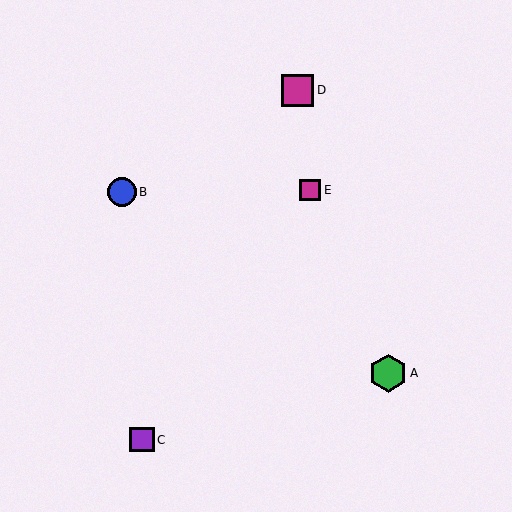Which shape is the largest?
The green hexagon (labeled A) is the largest.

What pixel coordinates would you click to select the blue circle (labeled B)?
Click at (122, 192) to select the blue circle B.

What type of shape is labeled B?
Shape B is a blue circle.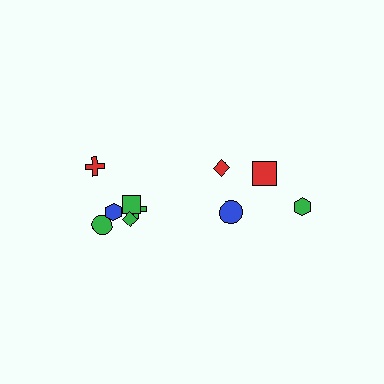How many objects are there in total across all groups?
There are 10 objects.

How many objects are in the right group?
There are 4 objects.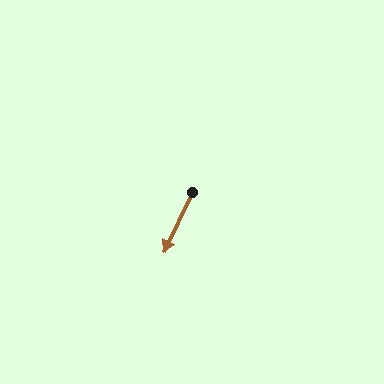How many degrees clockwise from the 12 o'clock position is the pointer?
Approximately 206 degrees.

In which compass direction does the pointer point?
Southwest.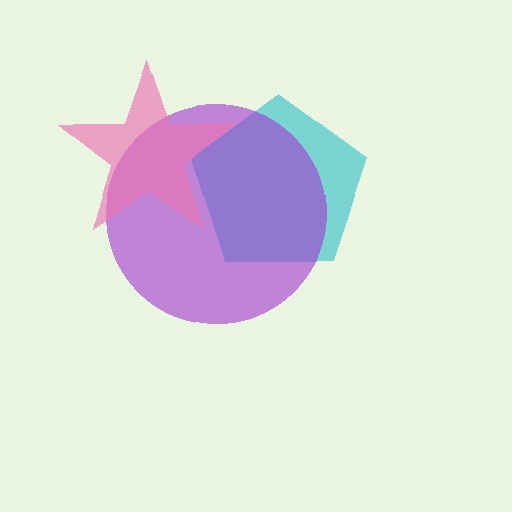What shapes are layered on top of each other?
The layered shapes are: a cyan pentagon, a purple circle, a pink star.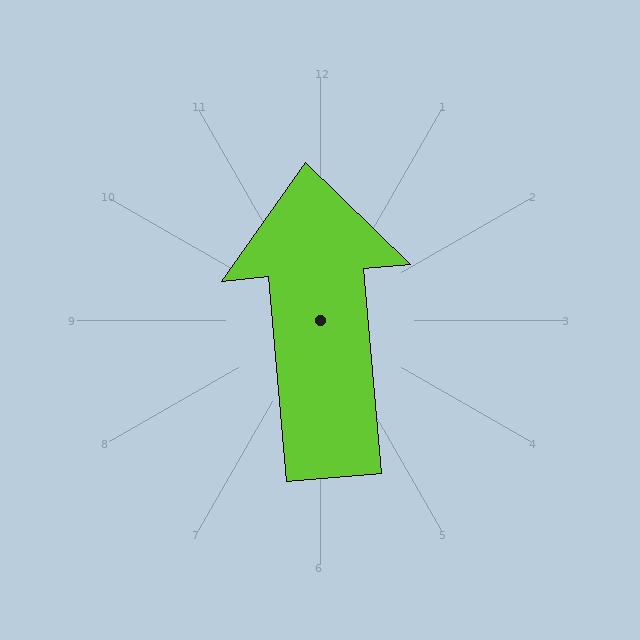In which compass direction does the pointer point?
North.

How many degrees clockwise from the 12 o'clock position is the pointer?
Approximately 355 degrees.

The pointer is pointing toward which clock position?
Roughly 12 o'clock.